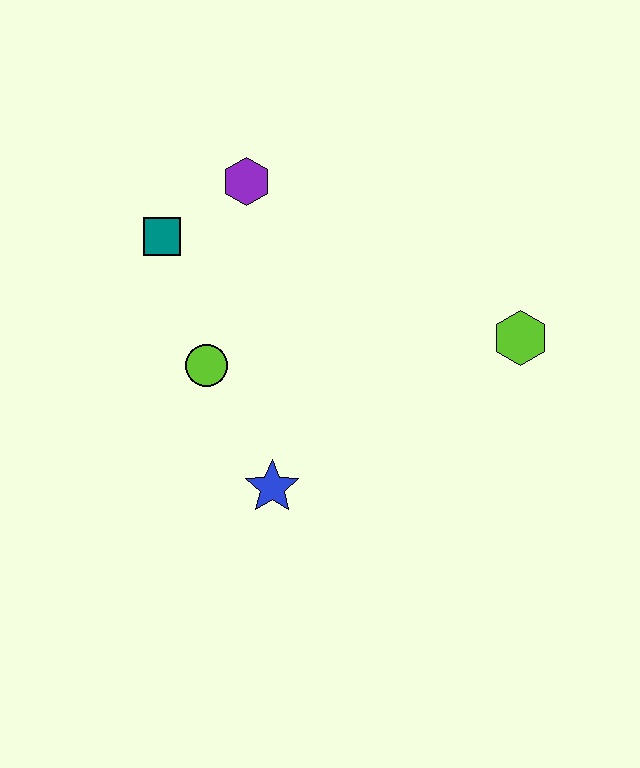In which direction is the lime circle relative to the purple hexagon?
The lime circle is below the purple hexagon.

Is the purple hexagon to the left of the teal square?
No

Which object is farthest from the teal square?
The lime hexagon is farthest from the teal square.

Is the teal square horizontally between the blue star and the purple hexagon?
No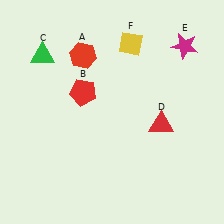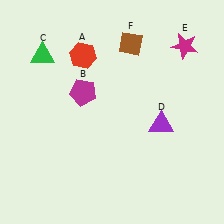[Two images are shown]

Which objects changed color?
B changed from red to magenta. D changed from red to purple. F changed from yellow to brown.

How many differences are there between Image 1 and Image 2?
There are 3 differences between the two images.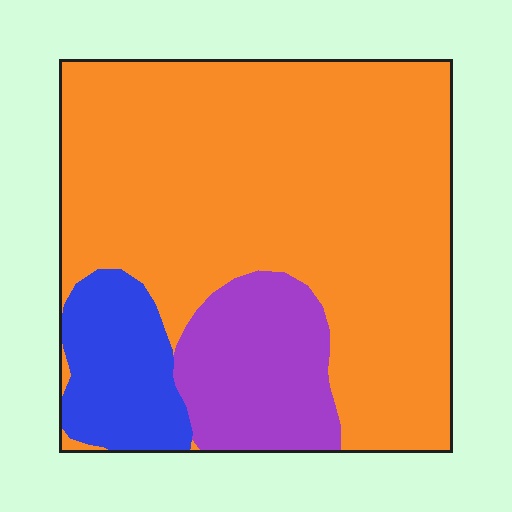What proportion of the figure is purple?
Purple covers 16% of the figure.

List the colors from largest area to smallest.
From largest to smallest: orange, purple, blue.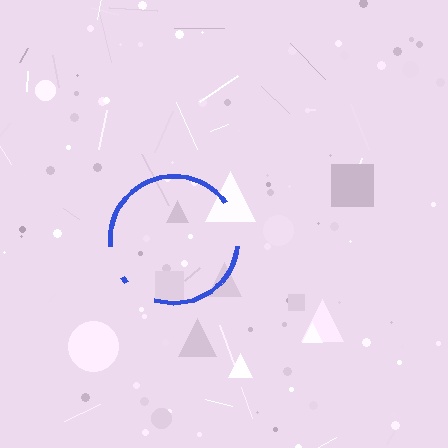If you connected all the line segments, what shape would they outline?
They would outline a circle.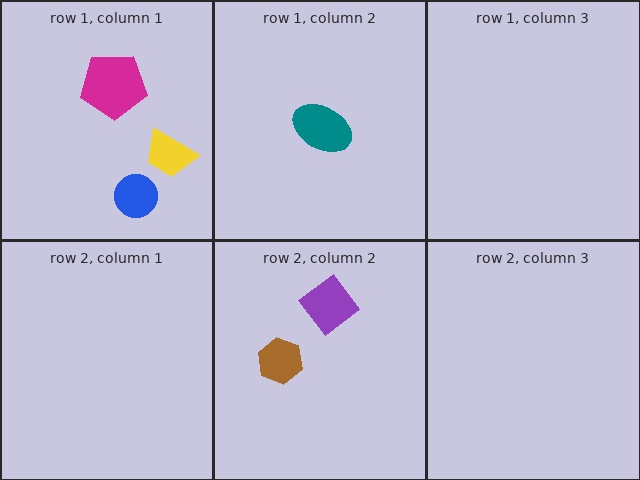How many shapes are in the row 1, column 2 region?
1.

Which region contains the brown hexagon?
The row 2, column 2 region.